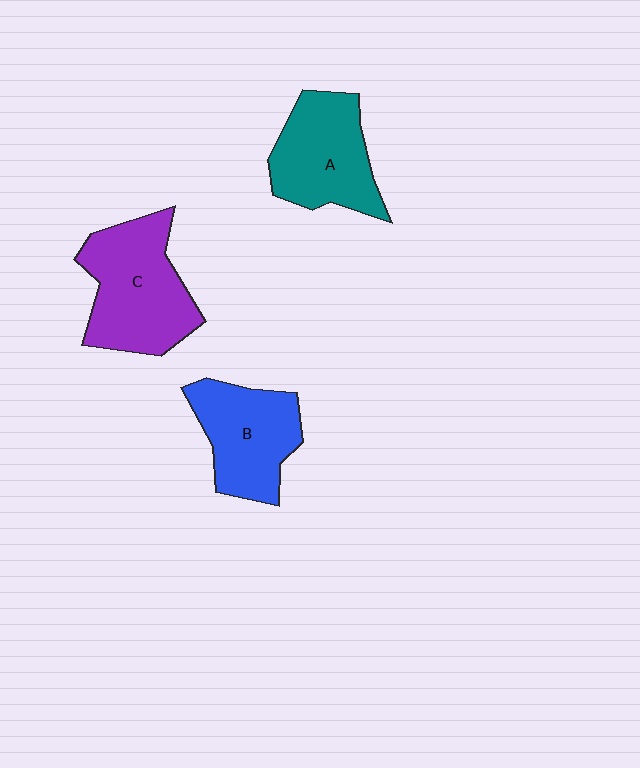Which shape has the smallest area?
Shape B (blue).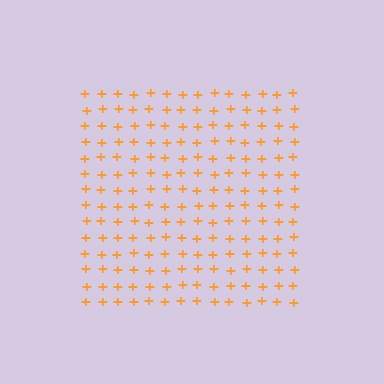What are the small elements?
The small elements are plus signs.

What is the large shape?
The large shape is a square.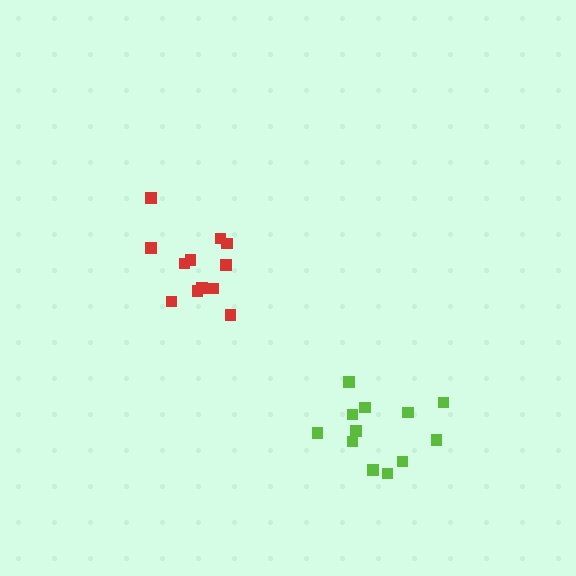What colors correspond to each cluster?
The clusters are colored: red, lime.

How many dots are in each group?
Group 1: 12 dots, Group 2: 12 dots (24 total).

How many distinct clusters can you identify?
There are 2 distinct clusters.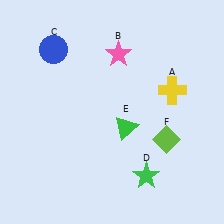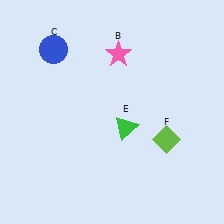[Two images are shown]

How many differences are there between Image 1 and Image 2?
There are 2 differences between the two images.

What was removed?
The yellow cross (A), the green star (D) were removed in Image 2.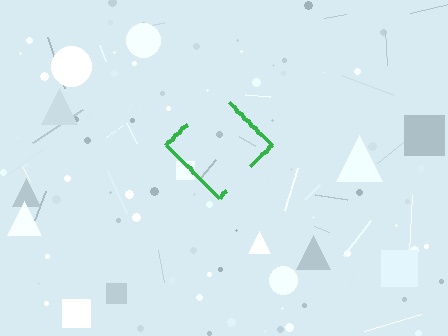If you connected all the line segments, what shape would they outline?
They would outline a diamond.